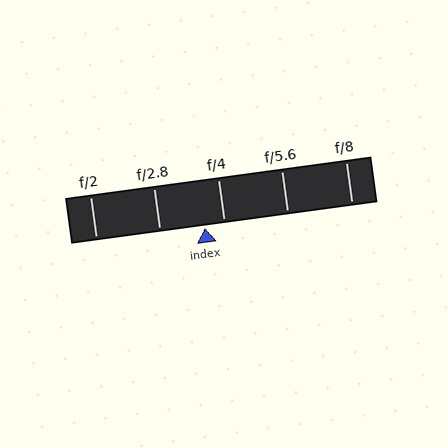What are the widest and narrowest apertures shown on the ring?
The widest aperture shown is f/2 and the narrowest is f/8.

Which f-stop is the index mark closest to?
The index mark is closest to f/4.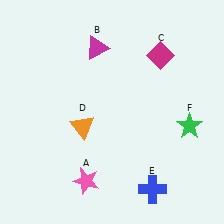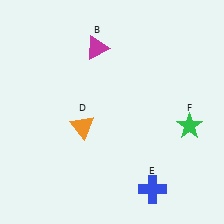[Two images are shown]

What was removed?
The magenta diamond (C), the pink star (A) were removed in Image 2.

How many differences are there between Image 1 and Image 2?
There are 2 differences between the two images.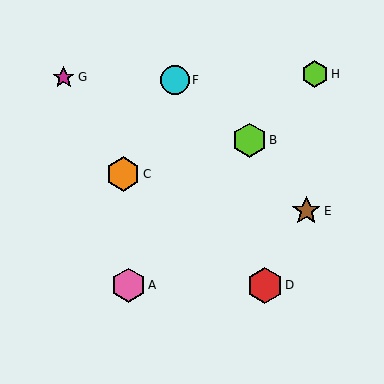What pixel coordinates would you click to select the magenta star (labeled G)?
Click at (64, 77) to select the magenta star G.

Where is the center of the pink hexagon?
The center of the pink hexagon is at (128, 285).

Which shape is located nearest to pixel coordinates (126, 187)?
The orange hexagon (labeled C) at (123, 174) is nearest to that location.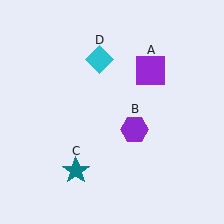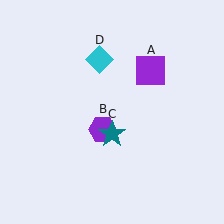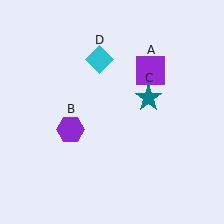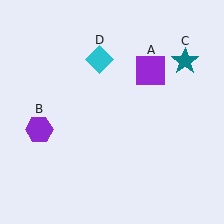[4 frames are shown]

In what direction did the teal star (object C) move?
The teal star (object C) moved up and to the right.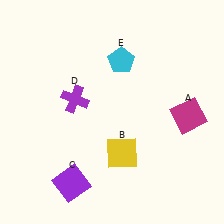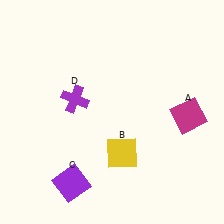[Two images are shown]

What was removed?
The cyan pentagon (E) was removed in Image 2.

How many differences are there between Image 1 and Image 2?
There is 1 difference between the two images.